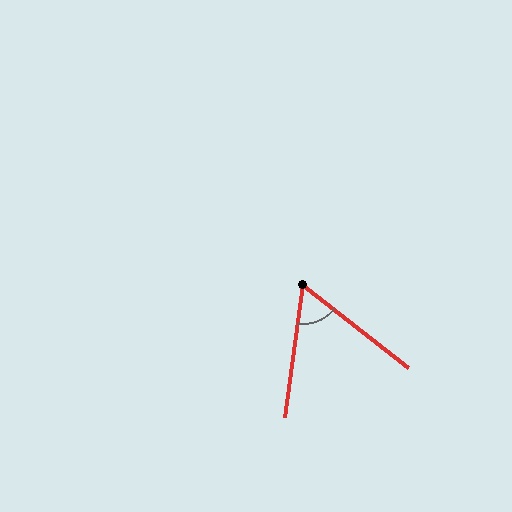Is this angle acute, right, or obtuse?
It is acute.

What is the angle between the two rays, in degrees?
Approximately 60 degrees.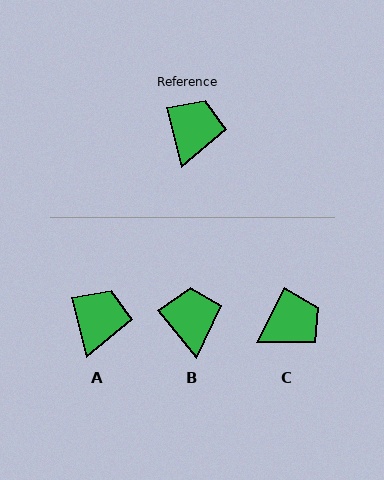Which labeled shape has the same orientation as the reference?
A.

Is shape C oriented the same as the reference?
No, it is off by about 40 degrees.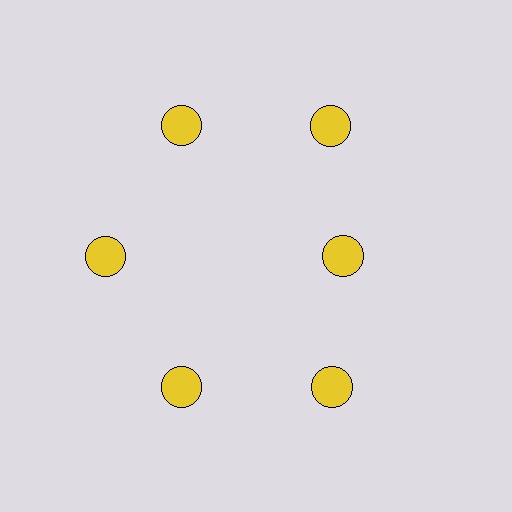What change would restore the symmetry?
The symmetry would be restored by moving it outward, back onto the ring so that all 6 circles sit at equal angles and equal distance from the center.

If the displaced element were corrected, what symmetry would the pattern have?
It would have 6-fold rotational symmetry — the pattern would map onto itself every 60 degrees.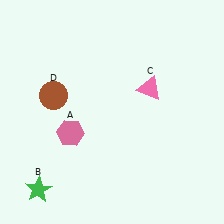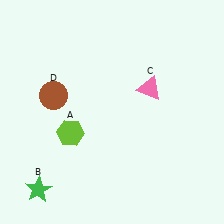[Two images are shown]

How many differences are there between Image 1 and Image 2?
There is 1 difference between the two images.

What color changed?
The hexagon (A) changed from pink in Image 1 to lime in Image 2.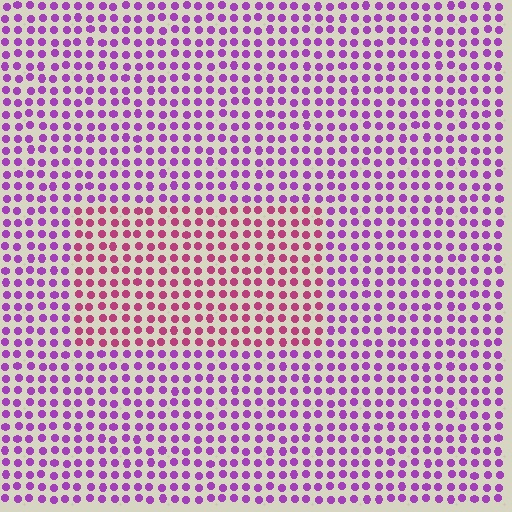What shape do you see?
I see a rectangle.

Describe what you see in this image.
The image is filled with small purple elements in a uniform arrangement. A rectangle-shaped region is visible where the elements are tinted to a slightly different hue, forming a subtle color boundary.